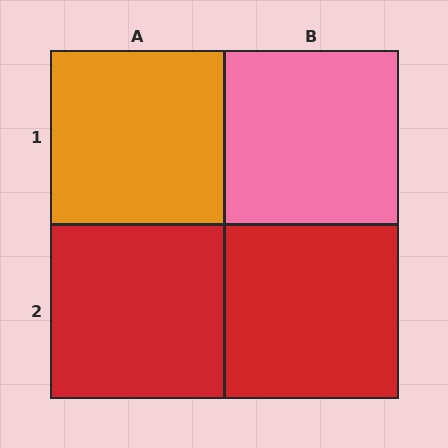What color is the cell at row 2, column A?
Red.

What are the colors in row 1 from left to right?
Orange, pink.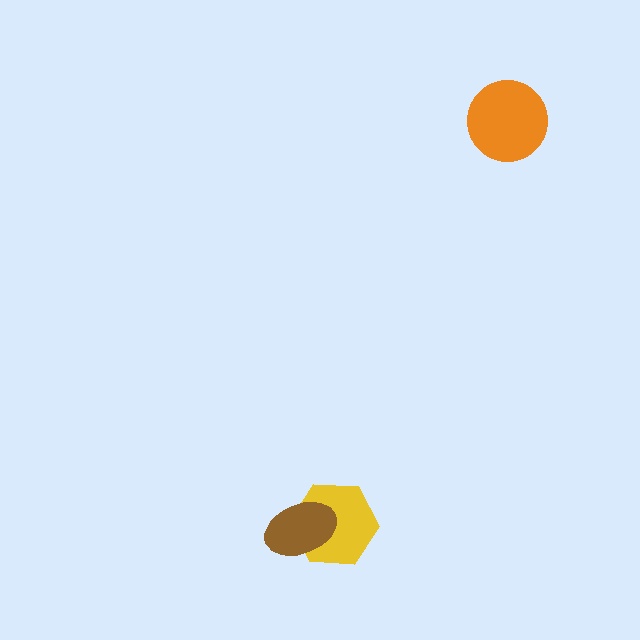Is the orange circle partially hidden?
No, no other shape covers it.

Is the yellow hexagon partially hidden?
Yes, it is partially covered by another shape.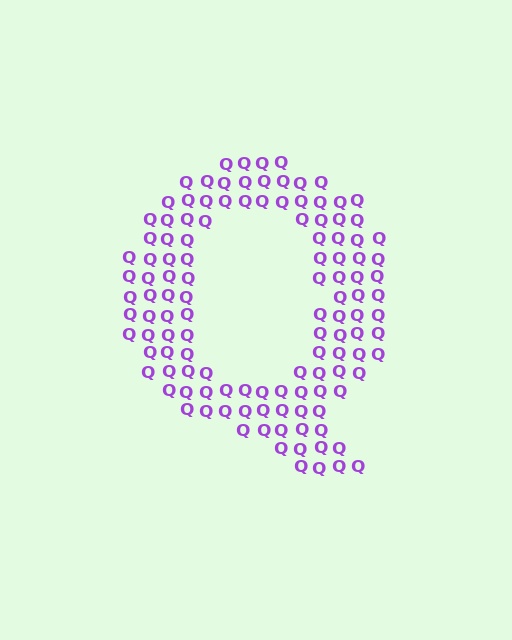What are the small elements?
The small elements are letter Q's.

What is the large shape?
The large shape is the letter Q.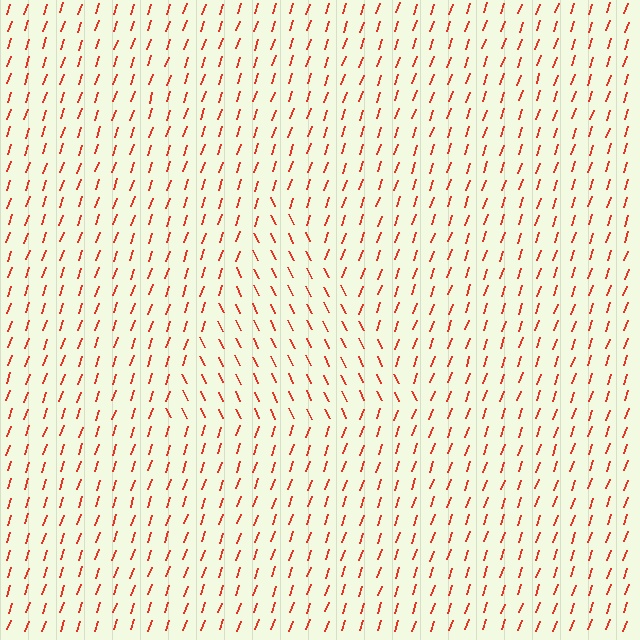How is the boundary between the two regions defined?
The boundary is defined purely by a change in line orientation (approximately 45 degrees difference). All lines are the same color and thickness.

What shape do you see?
I see a triangle.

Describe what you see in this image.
The image is filled with small red line segments. A triangle region in the image has lines oriented differently from the surrounding lines, creating a visible texture boundary.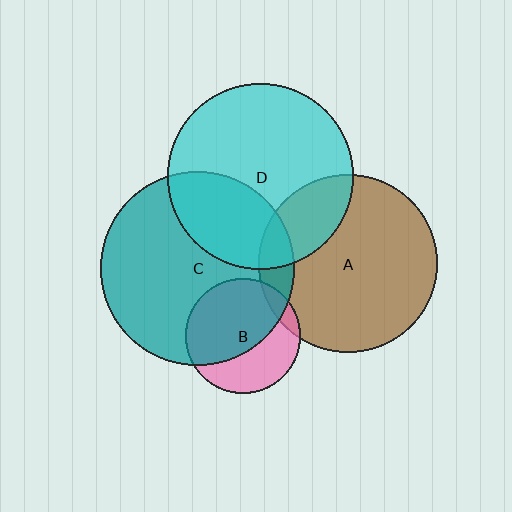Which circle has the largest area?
Circle C (teal).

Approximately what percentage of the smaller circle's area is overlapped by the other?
Approximately 10%.